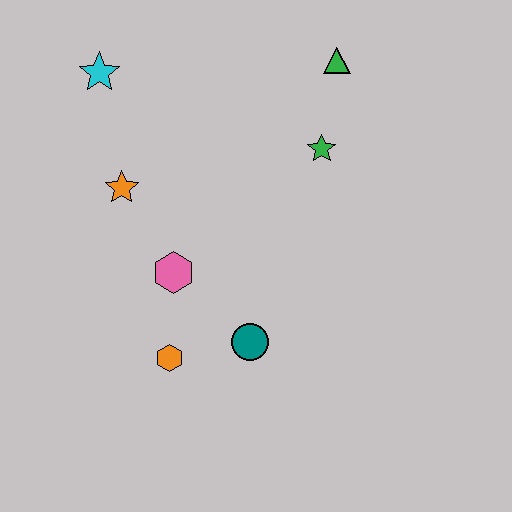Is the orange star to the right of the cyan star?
Yes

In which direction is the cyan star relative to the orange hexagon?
The cyan star is above the orange hexagon.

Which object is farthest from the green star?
The orange hexagon is farthest from the green star.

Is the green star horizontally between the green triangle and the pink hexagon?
Yes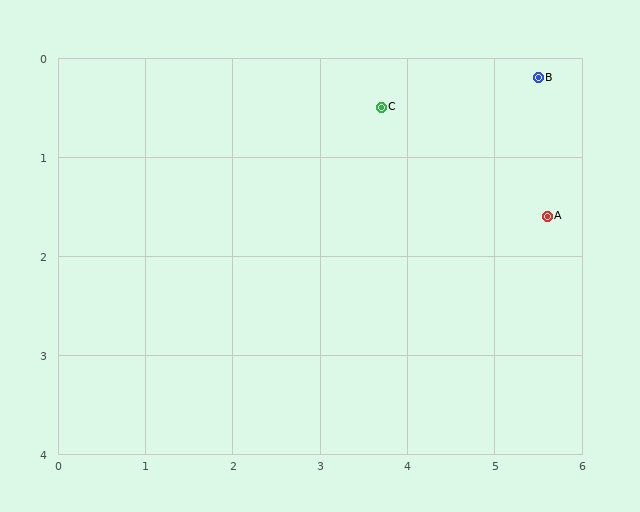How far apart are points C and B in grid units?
Points C and B are about 1.8 grid units apart.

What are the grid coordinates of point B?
Point B is at approximately (5.5, 0.2).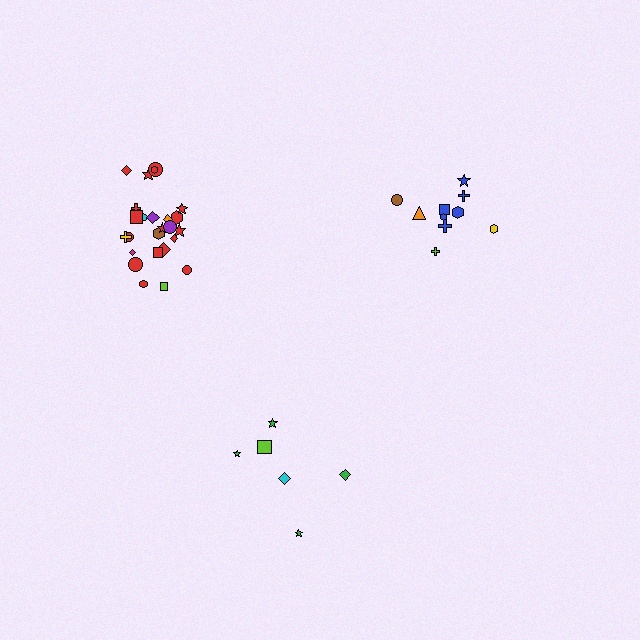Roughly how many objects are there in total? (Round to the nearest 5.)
Roughly 40 objects in total.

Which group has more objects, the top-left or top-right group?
The top-left group.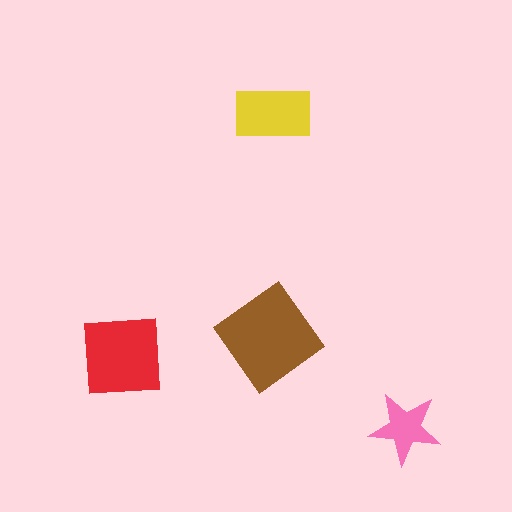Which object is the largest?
The brown diamond.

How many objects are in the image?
There are 4 objects in the image.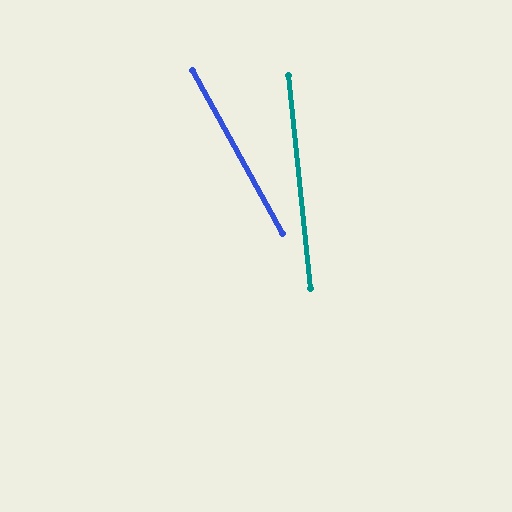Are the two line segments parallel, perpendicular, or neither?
Neither parallel nor perpendicular — they differ by about 23°.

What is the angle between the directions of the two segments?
Approximately 23 degrees.